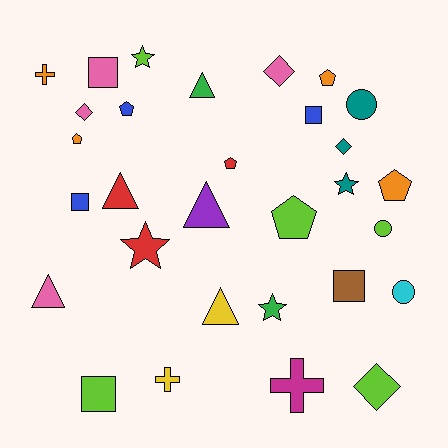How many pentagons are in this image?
There are 6 pentagons.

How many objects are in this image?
There are 30 objects.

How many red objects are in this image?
There are 3 red objects.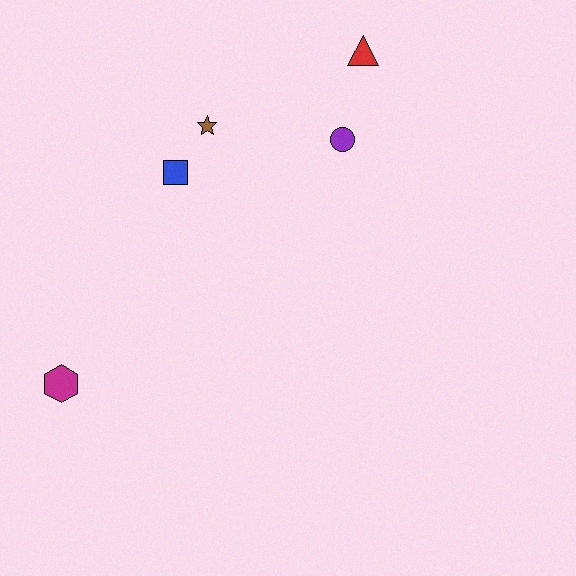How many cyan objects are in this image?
There are no cyan objects.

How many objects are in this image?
There are 5 objects.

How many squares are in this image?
There is 1 square.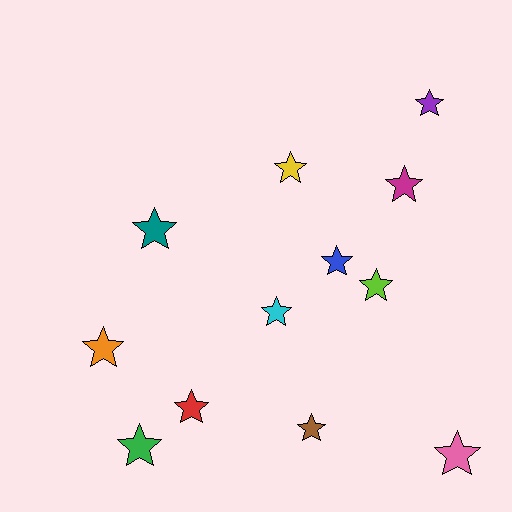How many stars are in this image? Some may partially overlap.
There are 12 stars.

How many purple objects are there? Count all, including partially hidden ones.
There is 1 purple object.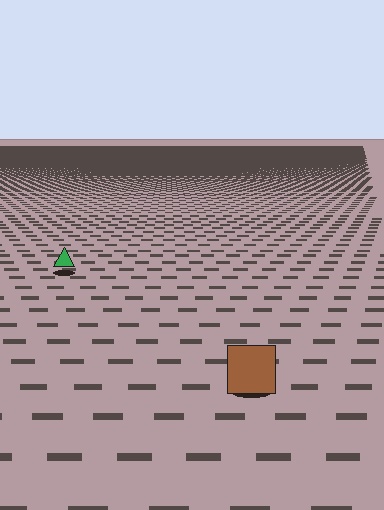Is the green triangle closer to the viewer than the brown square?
No. The brown square is closer — you can tell from the texture gradient: the ground texture is coarser near it.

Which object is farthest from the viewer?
The green triangle is farthest from the viewer. It appears smaller and the ground texture around it is denser.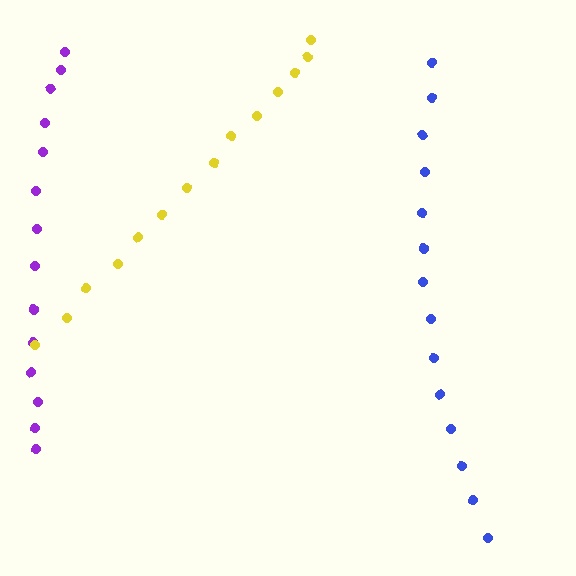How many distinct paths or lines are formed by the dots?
There are 3 distinct paths.